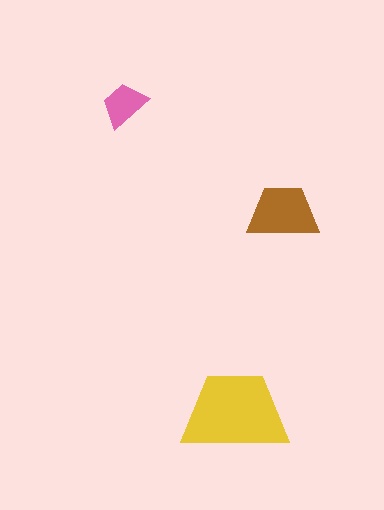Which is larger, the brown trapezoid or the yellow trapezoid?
The yellow one.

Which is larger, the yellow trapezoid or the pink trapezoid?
The yellow one.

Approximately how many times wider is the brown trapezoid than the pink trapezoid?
About 1.5 times wider.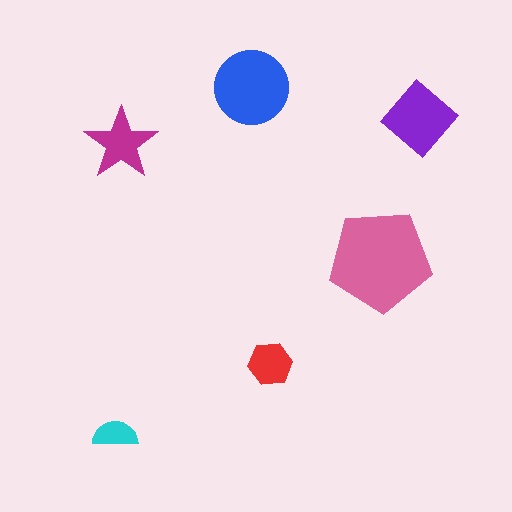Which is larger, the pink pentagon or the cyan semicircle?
The pink pentagon.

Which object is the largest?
The pink pentagon.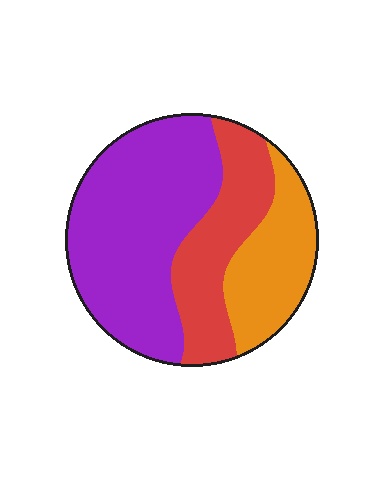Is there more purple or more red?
Purple.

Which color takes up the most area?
Purple, at roughly 50%.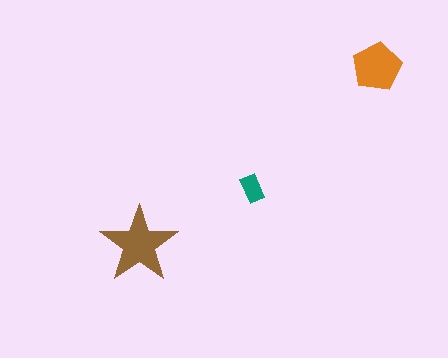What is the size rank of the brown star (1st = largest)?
1st.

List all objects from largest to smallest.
The brown star, the orange pentagon, the teal rectangle.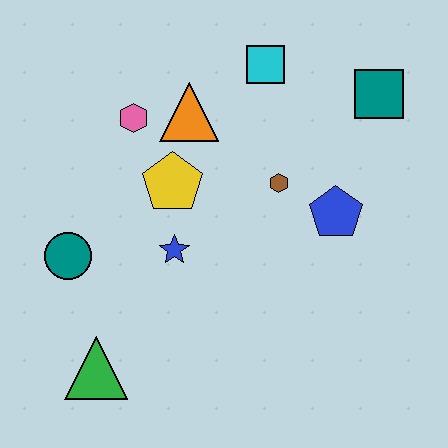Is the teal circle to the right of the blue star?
No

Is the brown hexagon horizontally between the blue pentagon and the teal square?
No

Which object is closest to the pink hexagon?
The orange triangle is closest to the pink hexagon.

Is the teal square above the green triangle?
Yes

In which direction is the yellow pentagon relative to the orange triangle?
The yellow pentagon is below the orange triangle.